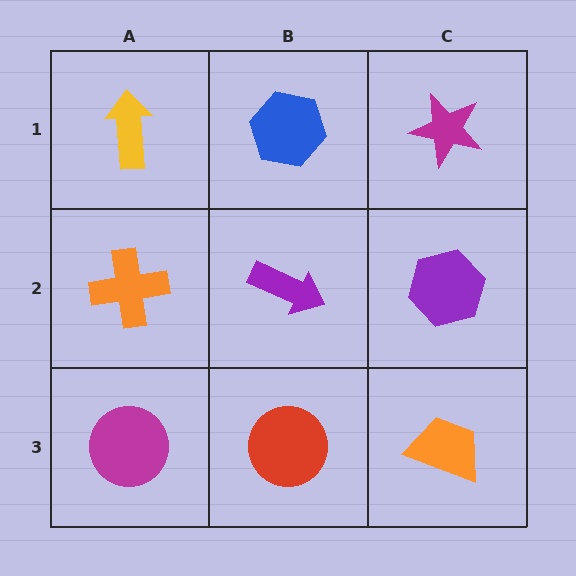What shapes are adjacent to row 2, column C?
A magenta star (row 1, column C), an orange trapezoid (row 3, column C), a purple arrow (row 2, column B).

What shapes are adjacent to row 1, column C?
A purple hexagon (row 2, column C), a blue hexagon (row 1, column B).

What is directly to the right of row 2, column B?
A purple hexagon.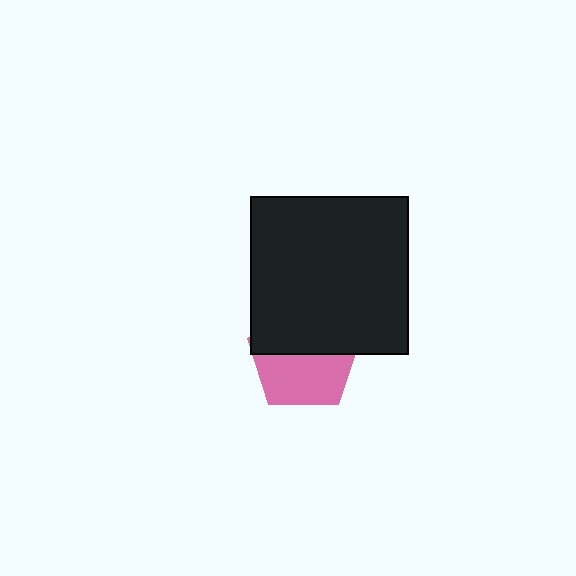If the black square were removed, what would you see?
You would see the complete pink pentagon.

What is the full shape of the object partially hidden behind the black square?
The partially hidden object is a pink pentagon.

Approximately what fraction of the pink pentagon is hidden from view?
Roughly 49% of the pink pentagon is hidden behind the black square.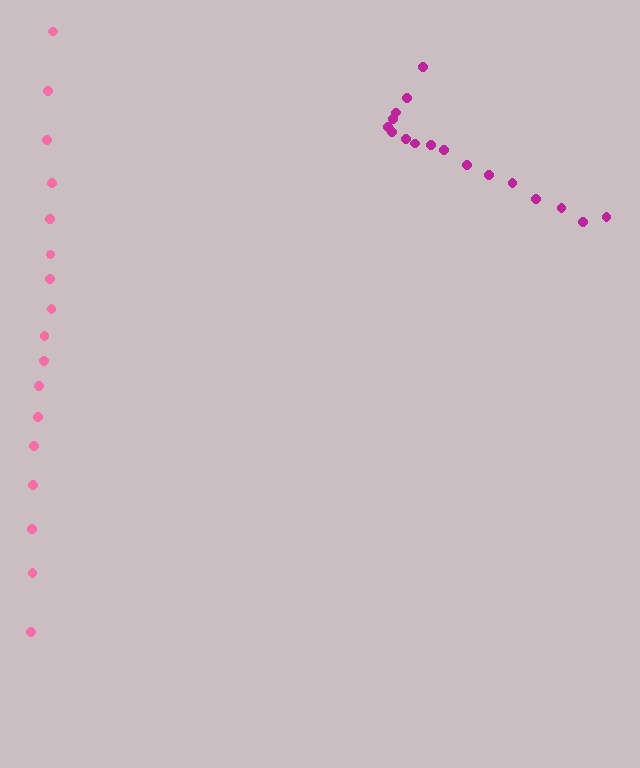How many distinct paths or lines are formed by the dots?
There are 2 distinct paths.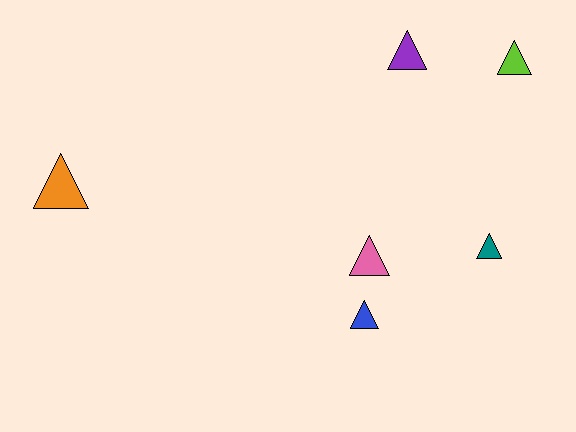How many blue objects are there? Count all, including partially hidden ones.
There is 1 blue object.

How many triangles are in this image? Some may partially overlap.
There are 6 triangles.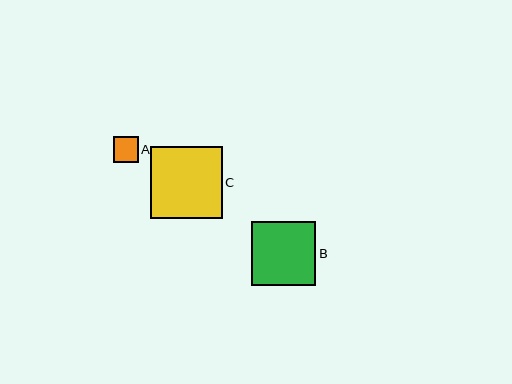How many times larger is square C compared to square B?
Square C is approximately 1.1 times the size of square B.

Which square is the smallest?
Square A is the smallest with a size of approximately 25 pixels.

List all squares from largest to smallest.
From largest to smallest: C, B, A.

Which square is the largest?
Square C is the largest with a size of approximately 71 pixels.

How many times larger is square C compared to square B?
Square C is approximately 1.1 times the size of square B.